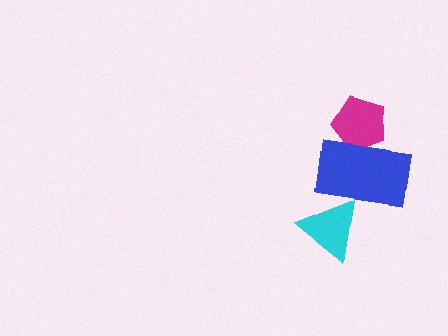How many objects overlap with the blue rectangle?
2 objects overlap with the blue rectangle.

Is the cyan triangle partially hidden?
Yes, it is partially covered by another shape.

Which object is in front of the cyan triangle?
The blue rectangle is in front of the cyan triangle.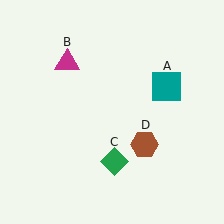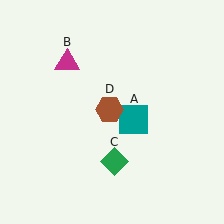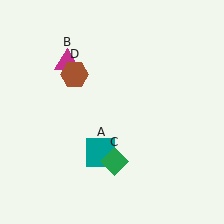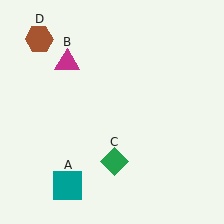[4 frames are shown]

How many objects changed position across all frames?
2 objects changed position: teal square (object A), brown hexagon (object D).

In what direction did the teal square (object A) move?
The teal square (object A) moved down and to the left.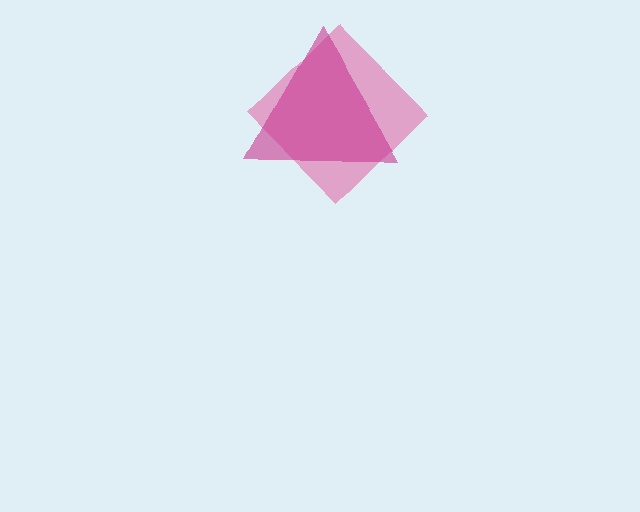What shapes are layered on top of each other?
The layered shapes are: a pink diamond, a magenta triangle.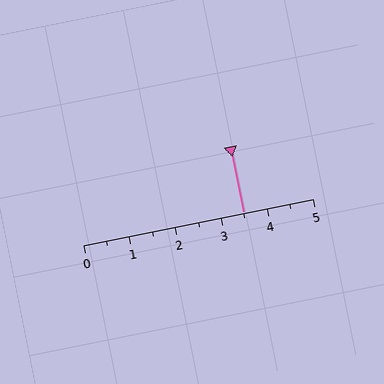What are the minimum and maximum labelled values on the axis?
The axis runs from 0 to 5.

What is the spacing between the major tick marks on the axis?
The major ticks are spaced 1 apart.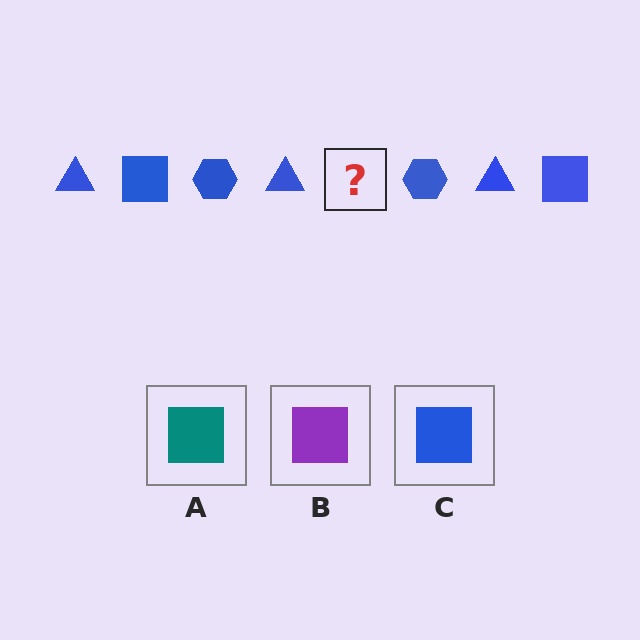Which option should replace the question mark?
Option C.